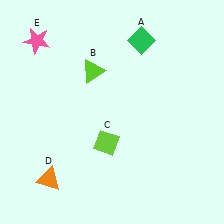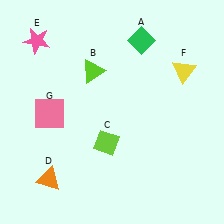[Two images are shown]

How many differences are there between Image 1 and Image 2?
There are 2 differences between the two images.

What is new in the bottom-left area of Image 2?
A pink square (G) was added in the bottom-left area of Image 2.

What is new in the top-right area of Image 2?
A yellow triangle (F) was added in the top-right area of Image 2.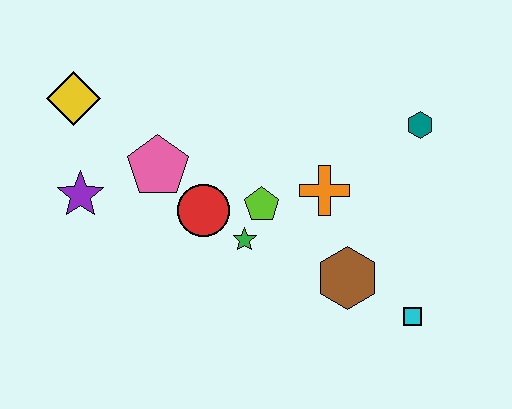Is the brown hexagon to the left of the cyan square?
Yes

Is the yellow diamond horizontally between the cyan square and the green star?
No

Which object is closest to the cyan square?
The brown hexagon is closest to the cyan square.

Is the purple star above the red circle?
Yes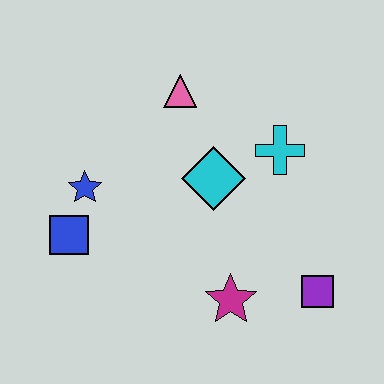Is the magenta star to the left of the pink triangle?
No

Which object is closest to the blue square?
The blue star is closest to the blue square.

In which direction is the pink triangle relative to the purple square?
The pink triangle is above the purple square.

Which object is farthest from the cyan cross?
The blue square is farthest from the cyan cross.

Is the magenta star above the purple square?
No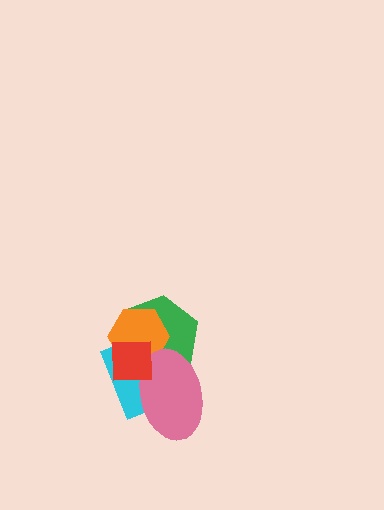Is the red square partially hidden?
No, no other shape covers it.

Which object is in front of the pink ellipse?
The red square is in front of the pink ellipse.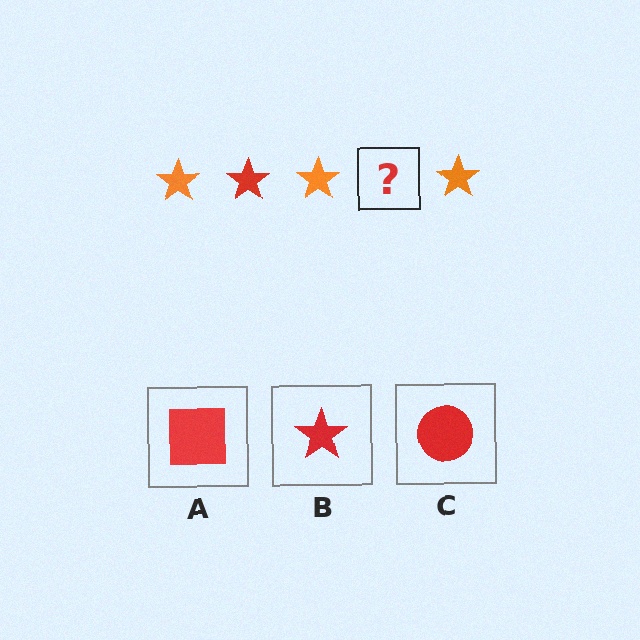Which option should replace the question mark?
Option B.